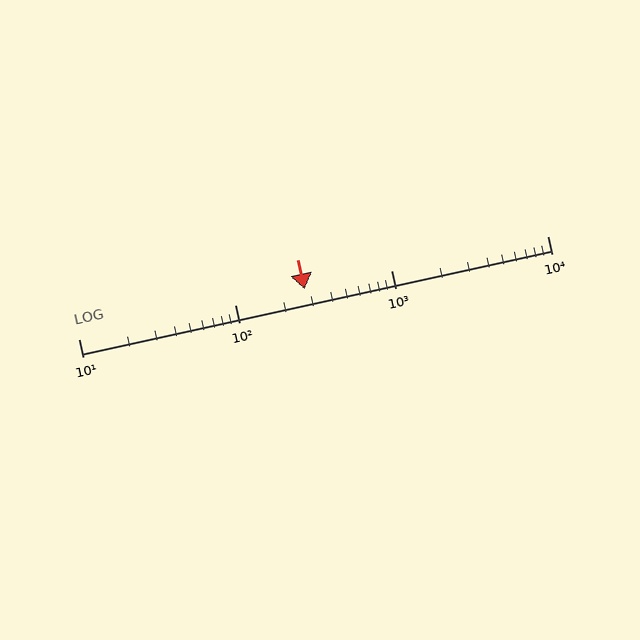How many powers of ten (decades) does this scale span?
The scale spans 3 decades, from 10 to 10000.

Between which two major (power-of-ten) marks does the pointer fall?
The pointer is between 100 and 1000.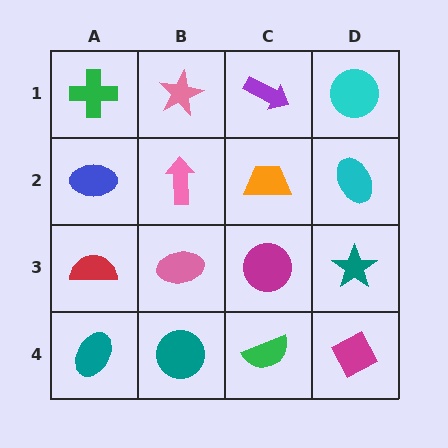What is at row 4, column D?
A magenta diamond.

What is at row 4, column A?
A teal ellipse.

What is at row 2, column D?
A cyan ellipse.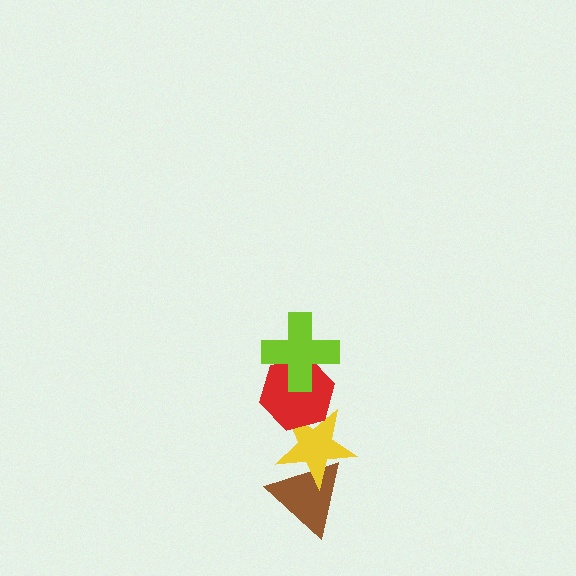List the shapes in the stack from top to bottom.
From top to bottom: the lime cross, the red hexagon, the yellow star, the brown triangle.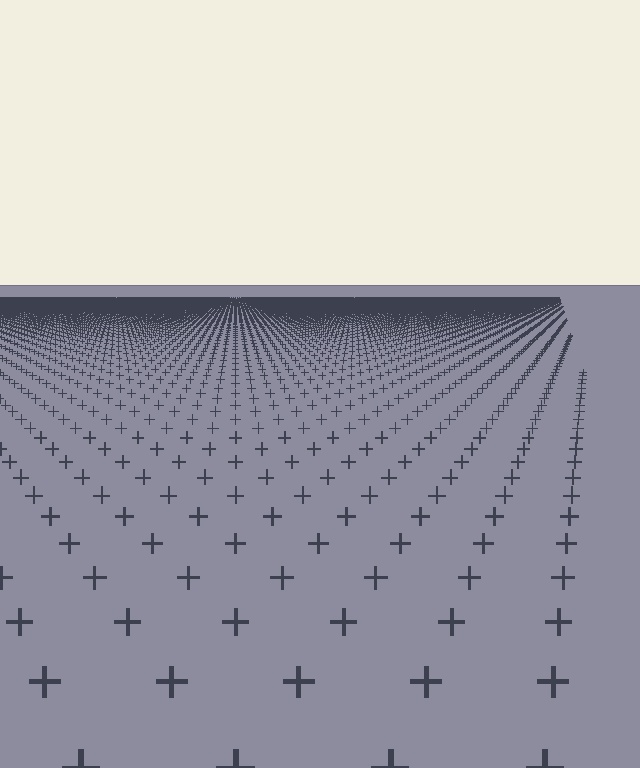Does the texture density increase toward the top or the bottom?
Density increases toward the top.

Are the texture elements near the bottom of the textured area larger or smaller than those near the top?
Larger. Near the bottom, elements are closer to the viewer and appear at a bigger on-screen size.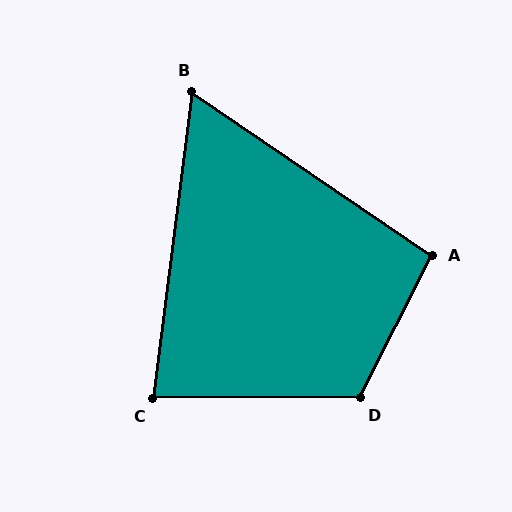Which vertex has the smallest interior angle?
B, at approximately 63 degrees.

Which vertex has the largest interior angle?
D, at approximately 117 degrees.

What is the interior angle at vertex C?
Approximately 82 degrees (acute).